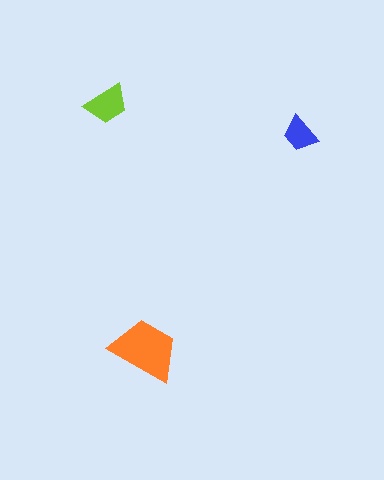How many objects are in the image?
There are 3 objects in the image.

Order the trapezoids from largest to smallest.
the orange one, the lime one, the blue one.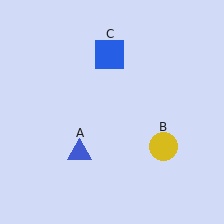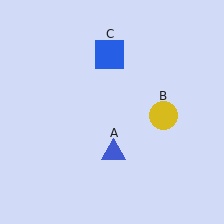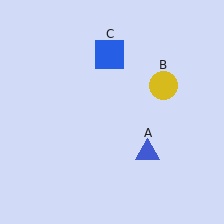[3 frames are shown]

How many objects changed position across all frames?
2 objects changed position: blue triangle (object A), yellow circle (object B).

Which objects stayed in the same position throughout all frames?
Blue square (object C) remained stationary.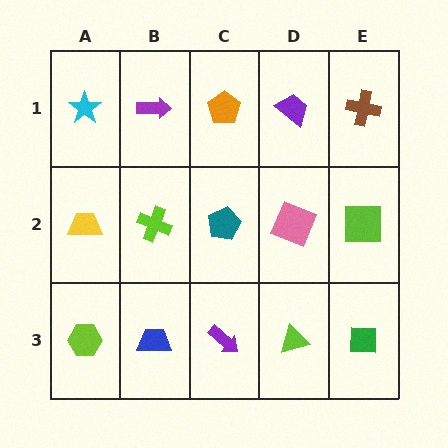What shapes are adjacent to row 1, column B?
A lime cross (row 2, column B), a cyan star (row 1, column A), an orange pentagon (row 1, column C).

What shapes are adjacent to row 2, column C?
An orange pentagon (row 1, column C), a purple arrow (row 3, column C), a lime cross (row 2, column B), a pink square (row 2, column D).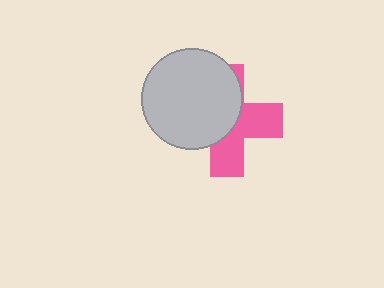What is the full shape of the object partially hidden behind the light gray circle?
The partially hidden object is a pink cross.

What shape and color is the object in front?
The object in front is a light gray circle.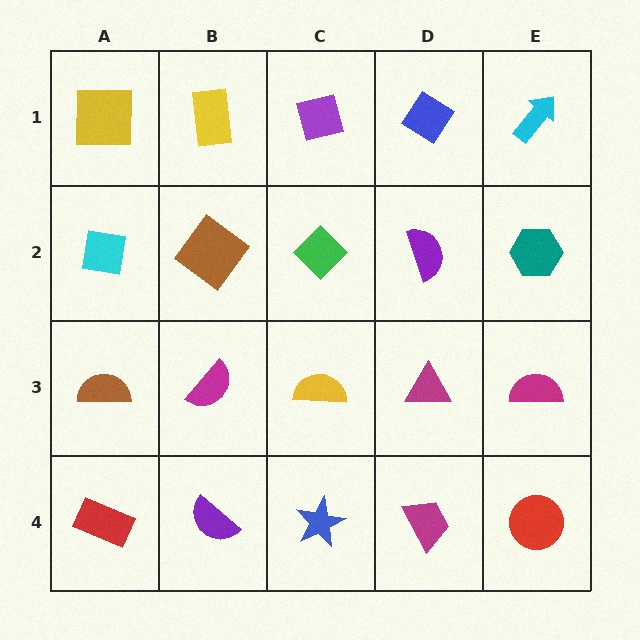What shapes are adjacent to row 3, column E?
A teal hexagon (row 2, column E), a red circle (row 4, column E), a magenta triangle (row 3, column D).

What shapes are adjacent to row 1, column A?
A cyan square (row 2, column A), a yellow rectangle (row 1, column B).